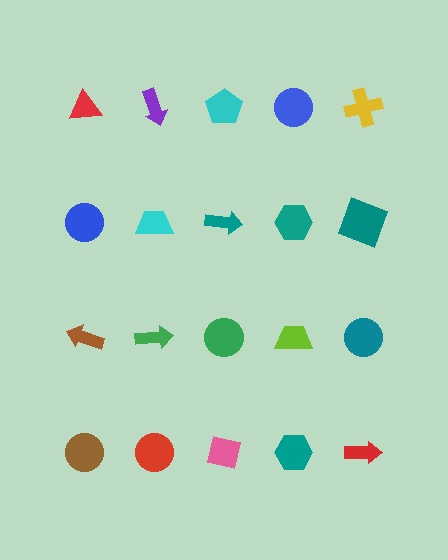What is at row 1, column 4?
A blue circle.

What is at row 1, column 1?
A red triangle.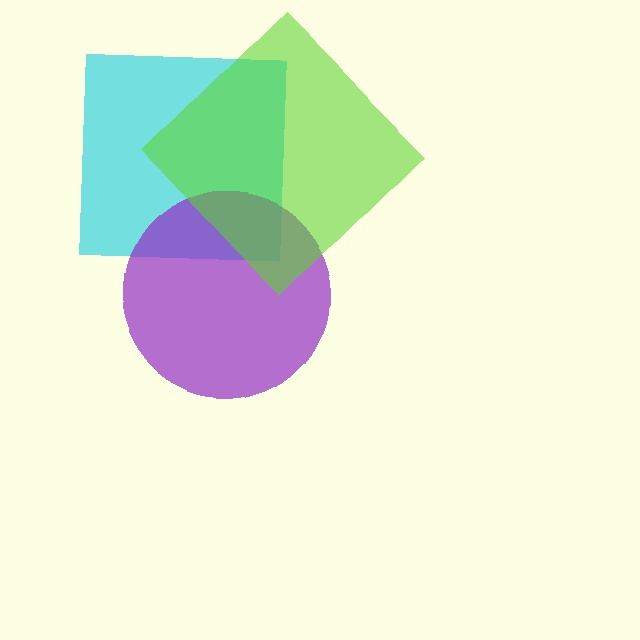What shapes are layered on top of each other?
The layered shapes are: a cyan square, a purple circle, a lime diamond.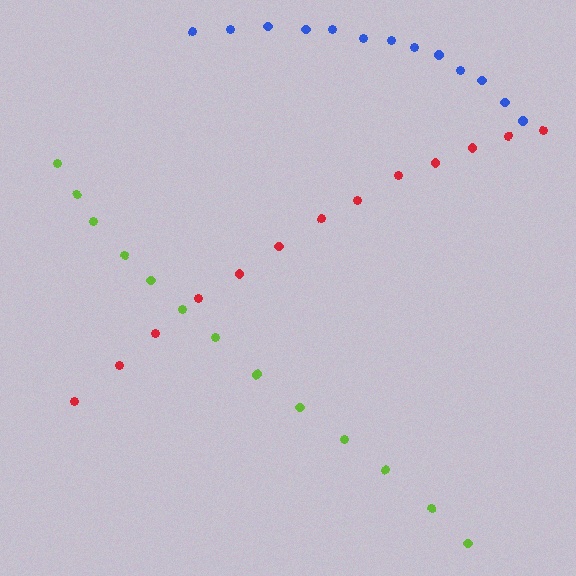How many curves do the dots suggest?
There are 3 distinct paths.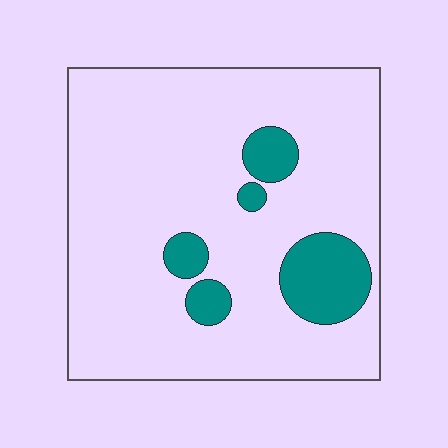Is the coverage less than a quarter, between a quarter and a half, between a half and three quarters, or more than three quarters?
Less than a quarter.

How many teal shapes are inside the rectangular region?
5.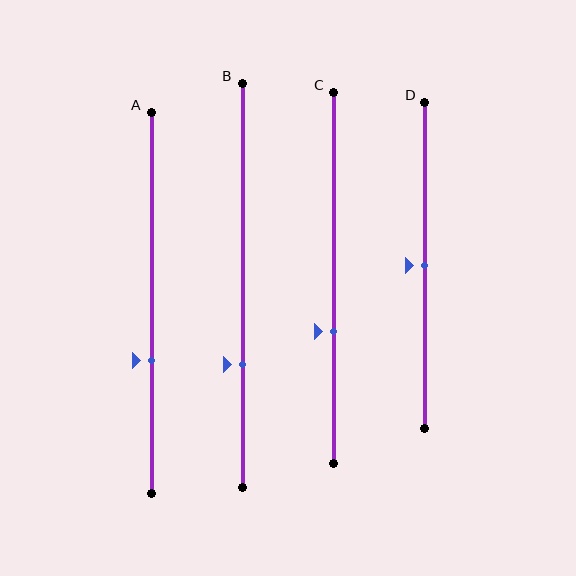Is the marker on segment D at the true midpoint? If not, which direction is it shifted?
Yes, the marker on segment D is at the true midpoint.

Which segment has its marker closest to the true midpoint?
Segment D has its marker closest to the true midpoint.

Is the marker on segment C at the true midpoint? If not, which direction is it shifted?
No, the marker on segment C is shifted downward by about 14% of the segment length.